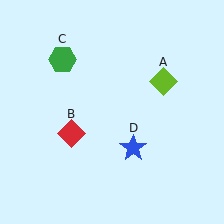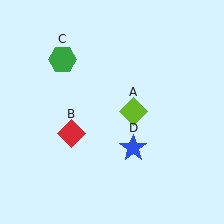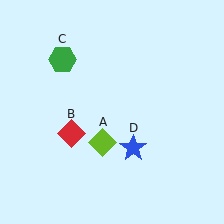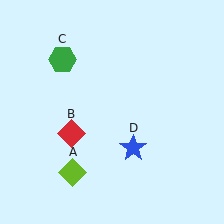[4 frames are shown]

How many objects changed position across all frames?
1 object changed position: lime diamond (object A).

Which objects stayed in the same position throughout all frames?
Red diamond (object B) and green hexagon (object C) and blue star (object D) remained stationary.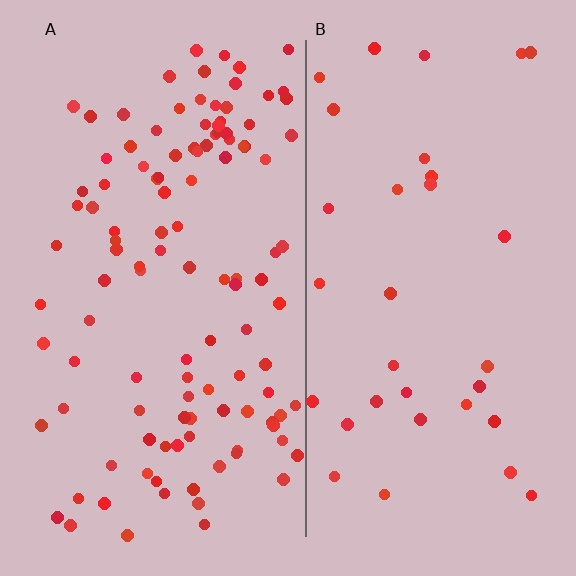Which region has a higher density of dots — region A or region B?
A (the left).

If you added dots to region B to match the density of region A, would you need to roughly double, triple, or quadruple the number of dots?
Approximately triple.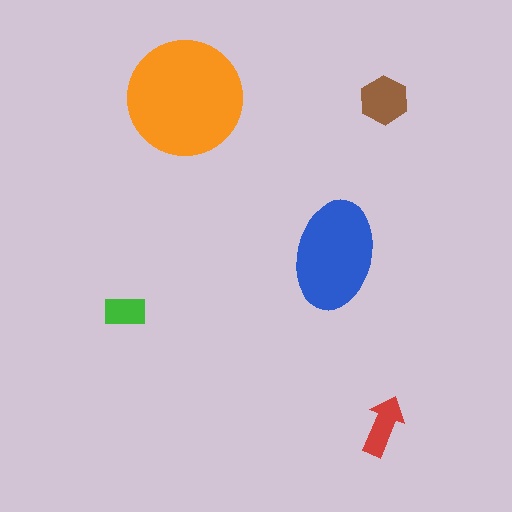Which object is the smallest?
The green rectangle.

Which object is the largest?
The orange circle.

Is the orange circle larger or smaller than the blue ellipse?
Larger.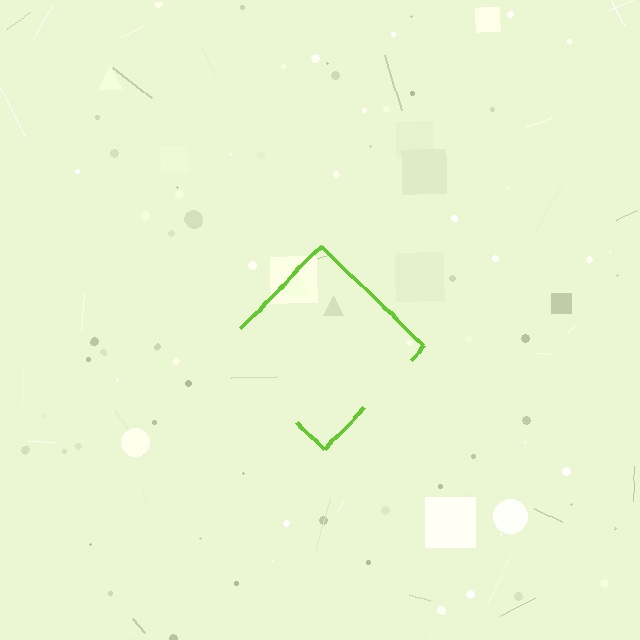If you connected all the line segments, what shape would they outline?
They would outline a diamond.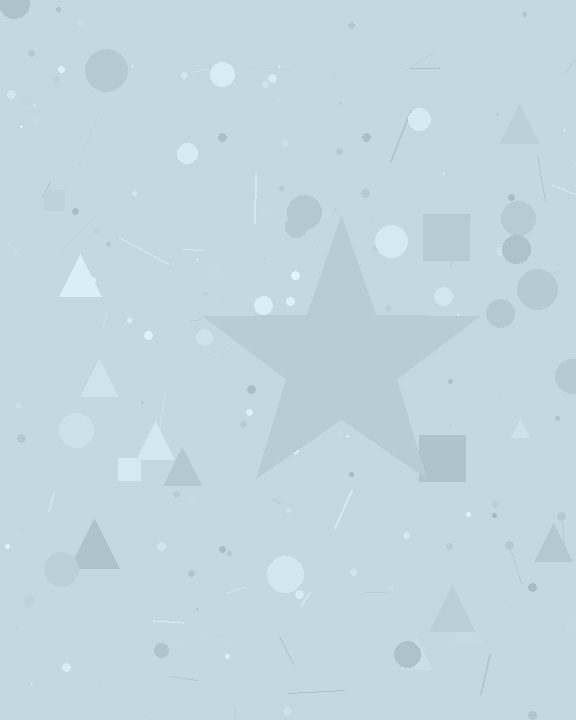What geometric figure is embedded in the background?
A star is embedded in the background.